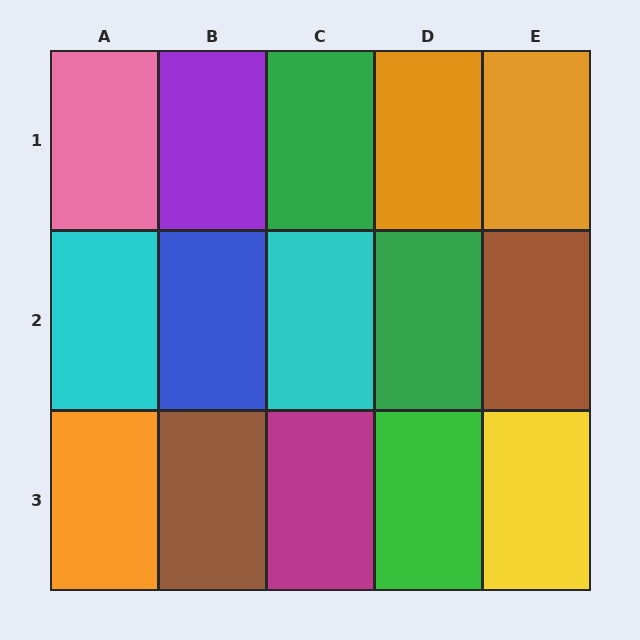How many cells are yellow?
1 cell is yellow.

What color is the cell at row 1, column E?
Orange.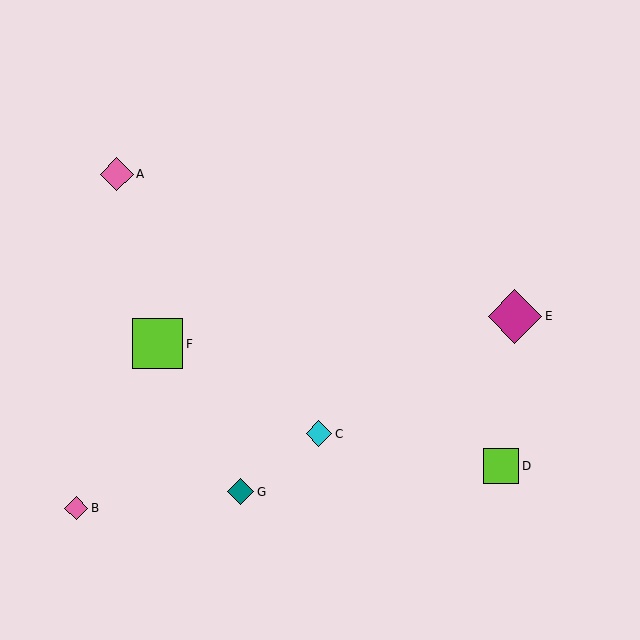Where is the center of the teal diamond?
The center of the teal diamond is at (241, 492).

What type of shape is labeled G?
Shape G is a teal diamond.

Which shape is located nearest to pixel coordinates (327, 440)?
The cyan diamond (labeled C) at (319, 434) is nearest to that location.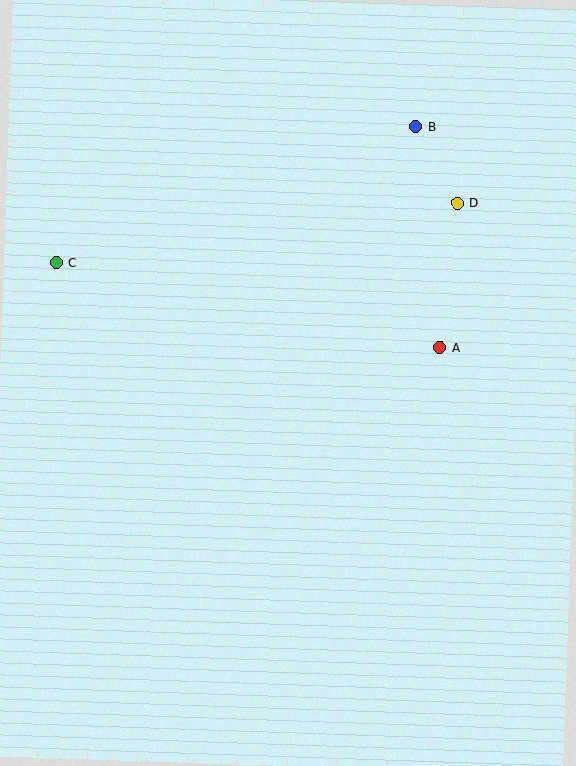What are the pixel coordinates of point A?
Point A is at (440, 347).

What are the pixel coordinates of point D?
Point D is at (457, 203).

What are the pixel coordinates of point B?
Point B is at (416, 127).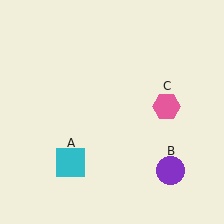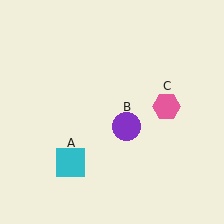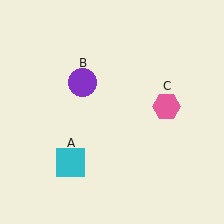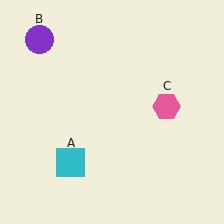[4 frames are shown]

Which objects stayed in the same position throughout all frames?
Cyan square (object A) and pink hexagon (object C) remained stationary.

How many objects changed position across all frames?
1 object changed position: purple circle (object B).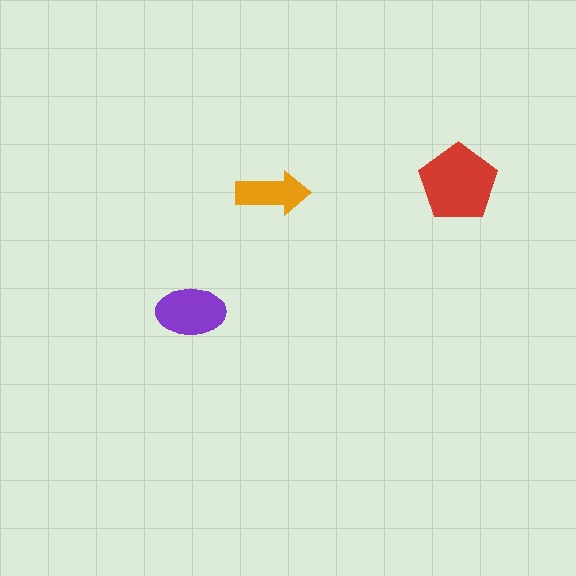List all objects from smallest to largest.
The orange arrow, the purple ellipse, the red pentagon.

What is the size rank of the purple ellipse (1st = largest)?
2nd.